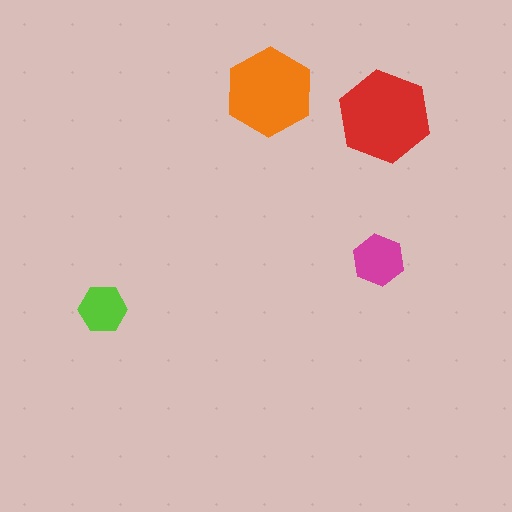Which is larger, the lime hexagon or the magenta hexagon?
The magenta one.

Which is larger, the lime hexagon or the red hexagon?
The red one.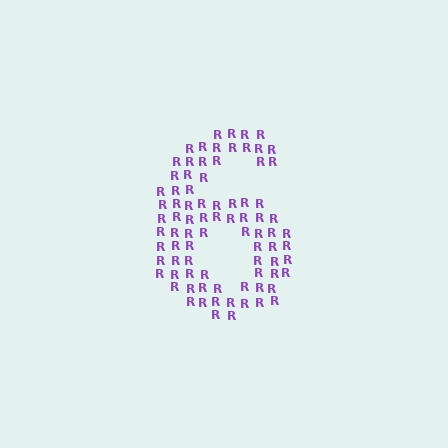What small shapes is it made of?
It is made of small letter R's.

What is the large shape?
The large shape is the digit 6.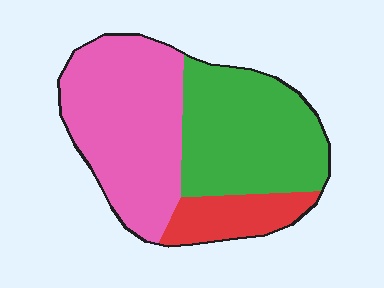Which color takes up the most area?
Pink, at roughly 45%.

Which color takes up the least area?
Red, at roughly 15%.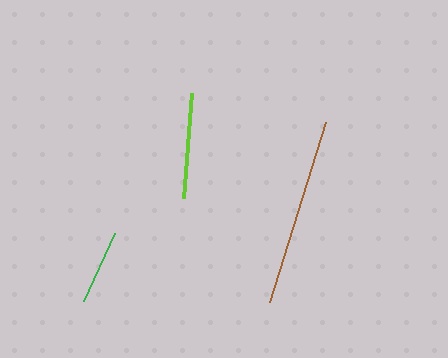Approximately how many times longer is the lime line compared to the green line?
The lime line is approximately 1.4 times the length of the green line.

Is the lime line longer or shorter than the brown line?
The brown line is longer than the lime line.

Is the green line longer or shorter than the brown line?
The brown line is longer than the green line.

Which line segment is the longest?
The brown line is the longest at approximately 188 pixels.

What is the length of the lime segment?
The lime segment is approximately 105 pixels long.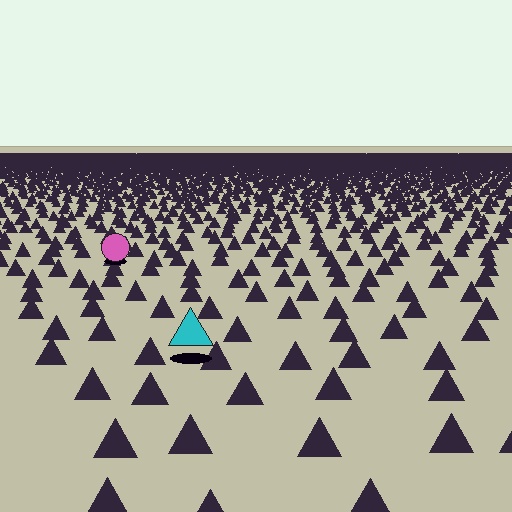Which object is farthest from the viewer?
The pink circle is farthest from the viewer. It appears smaller and the ground texture around it is denser.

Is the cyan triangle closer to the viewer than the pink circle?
Yes. The cyan triangle is closer — you can tell from the texture gradient: the ground texture is coarser near it.